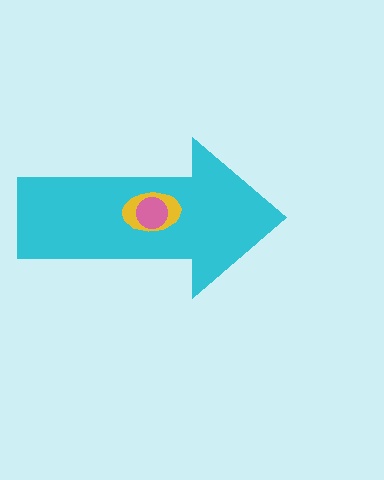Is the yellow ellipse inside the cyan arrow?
Yes.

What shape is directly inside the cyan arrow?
The yellow ellipse.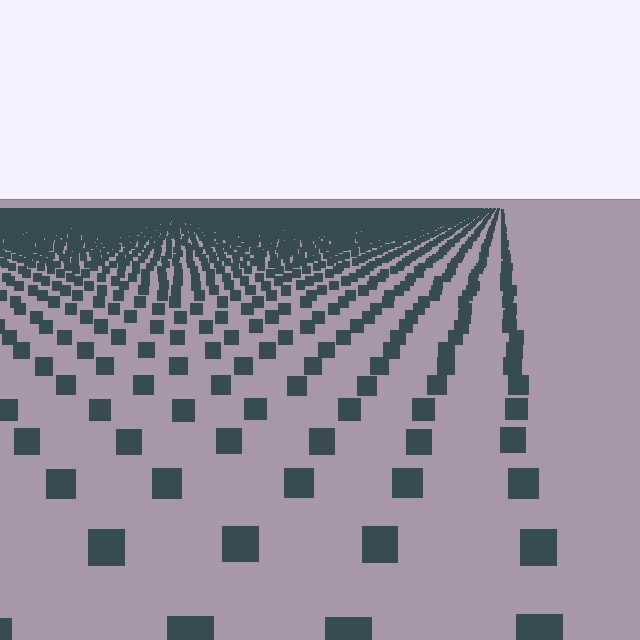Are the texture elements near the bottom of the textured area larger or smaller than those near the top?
Larger. Near the bottom, elements are closer to the viewer and appear at a bigger on-screen size.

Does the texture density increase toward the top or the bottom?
Density increases toward the top.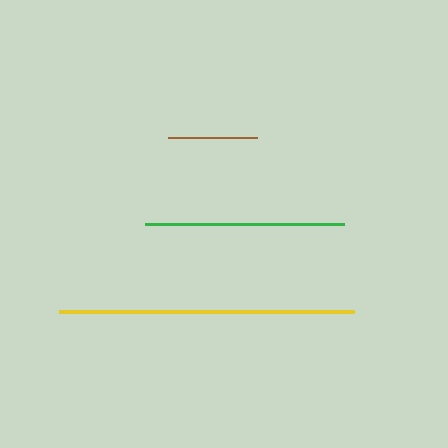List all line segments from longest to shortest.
From longest to shortest: yellow, green, brown.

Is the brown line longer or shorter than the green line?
The green line is longer than the brown line.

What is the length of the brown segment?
The brown segment is approximately 89 pixels long.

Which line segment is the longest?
The yellow line is the longest at approximately 295 pixels.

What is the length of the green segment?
The green segment is approximately 199 pixels long.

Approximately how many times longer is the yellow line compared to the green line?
The yellow line is approximately 1.5 times the length of the green line.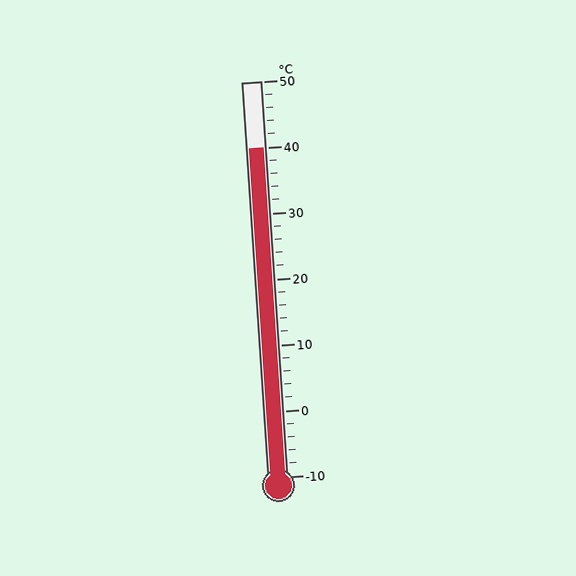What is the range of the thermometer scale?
The thermometer scale ranges from -10°C to 50°C.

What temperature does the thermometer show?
The thermometer shows approximately 40°C.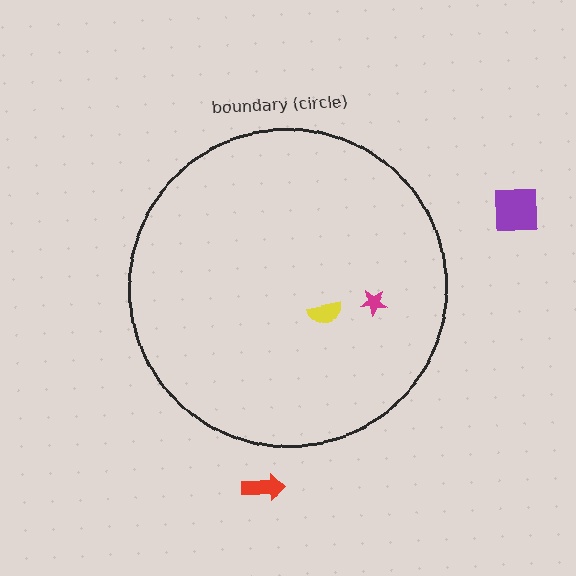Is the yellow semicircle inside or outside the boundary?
Inside.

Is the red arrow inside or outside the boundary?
Outside.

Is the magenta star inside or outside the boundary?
Inside.